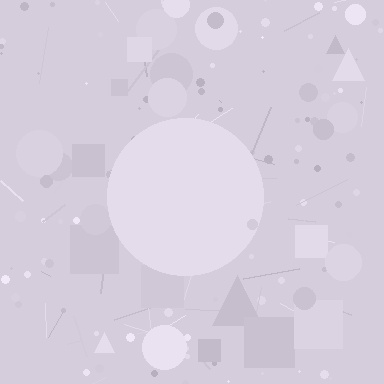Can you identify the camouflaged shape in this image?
The camouflaged shape is a circle.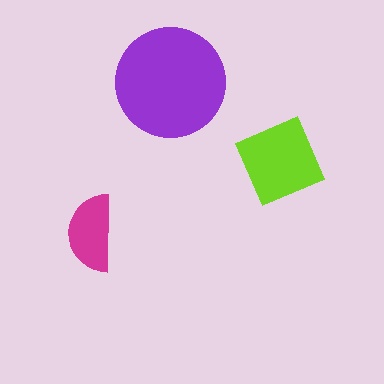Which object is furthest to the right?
The lime diamond is rightmost.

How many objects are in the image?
There are 3 objects in the image.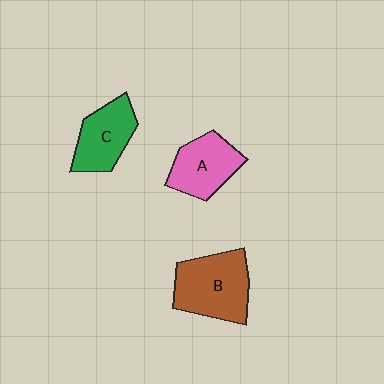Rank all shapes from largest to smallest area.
From largest to smallest: B (brown), A (pink), C (green).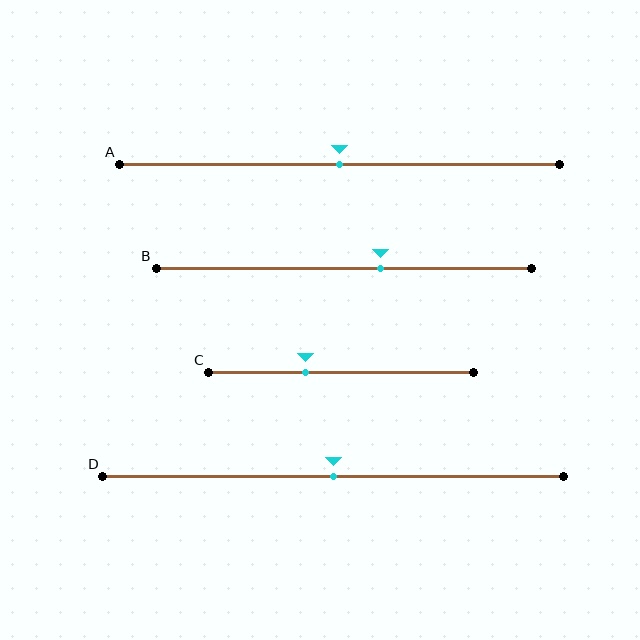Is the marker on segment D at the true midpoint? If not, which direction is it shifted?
Yes, the marker on segment D is at the true midpoint.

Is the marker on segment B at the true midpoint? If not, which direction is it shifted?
No, the marker on segment B is shifted to the right by about 10% of the segment length.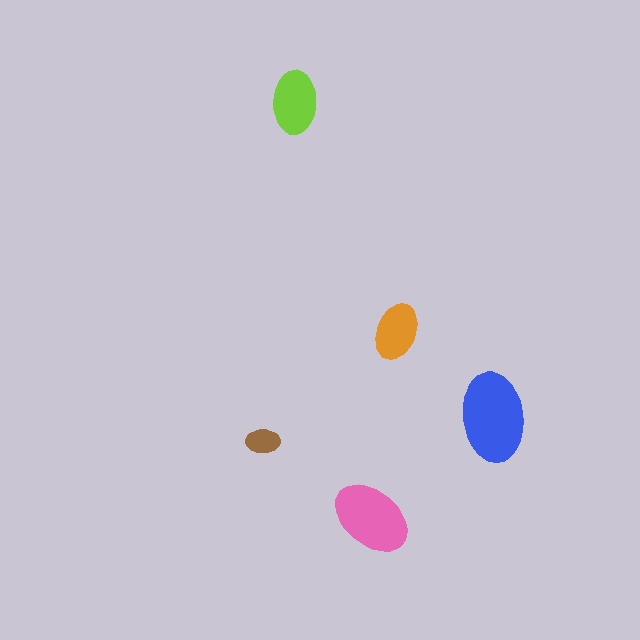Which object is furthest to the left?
The brown ellipse is leftmost.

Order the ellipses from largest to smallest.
the blue one, the pink one, the lime one, the orange one, the brown one.